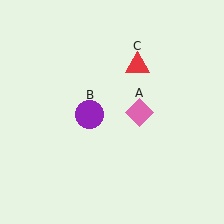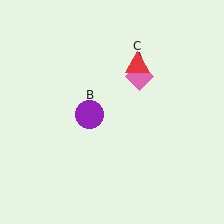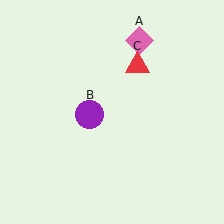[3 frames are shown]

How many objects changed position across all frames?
1 object changed position: pink diamond (object A).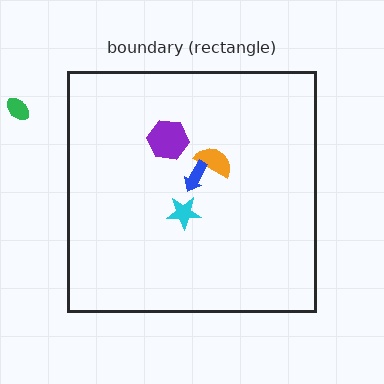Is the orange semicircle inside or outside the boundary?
Inside.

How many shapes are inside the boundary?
4 inside, 1 outside.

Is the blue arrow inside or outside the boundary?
Inside.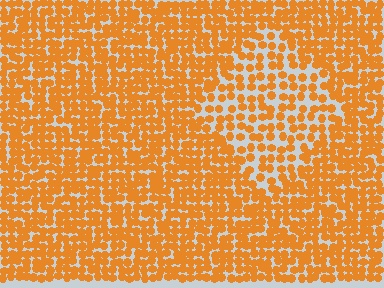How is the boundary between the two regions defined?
The boundary is defined by a change in element density (approximately 1.7x ratio). All elements are the same color, size, and shape.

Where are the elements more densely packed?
The elements are more densely packed outside the diamond boundary.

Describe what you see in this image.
The image contains small orange elements arranged at two different densities. A diamond-shaped region is visible where the elements are less densely packed than the surrounding area.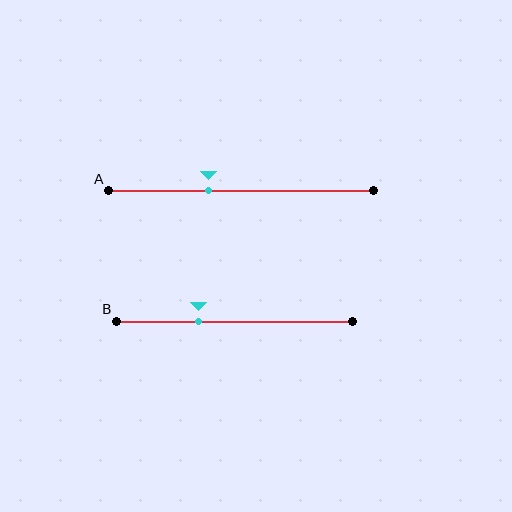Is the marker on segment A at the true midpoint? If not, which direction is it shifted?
No, the marker on segment A is shifted to the left by about 12% of the segment length.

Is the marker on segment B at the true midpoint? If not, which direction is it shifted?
No, the marker on segment B is shifted to the left by about 16% of the segment length.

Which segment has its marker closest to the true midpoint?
Segment A has its marker closest to the true midpoint.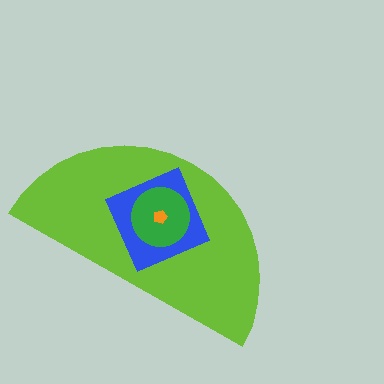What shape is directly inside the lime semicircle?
The blue square.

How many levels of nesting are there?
4.